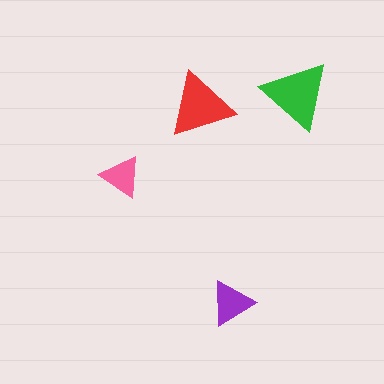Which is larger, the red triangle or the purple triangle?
The red one.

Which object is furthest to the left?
The pink triangle is leftmost.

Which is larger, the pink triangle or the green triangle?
The green one.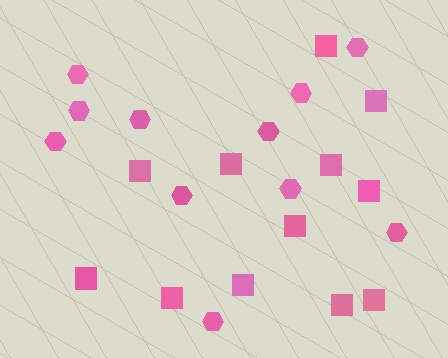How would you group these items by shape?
There are 2 groups: one group of squares (12) and one group of hexagons (11).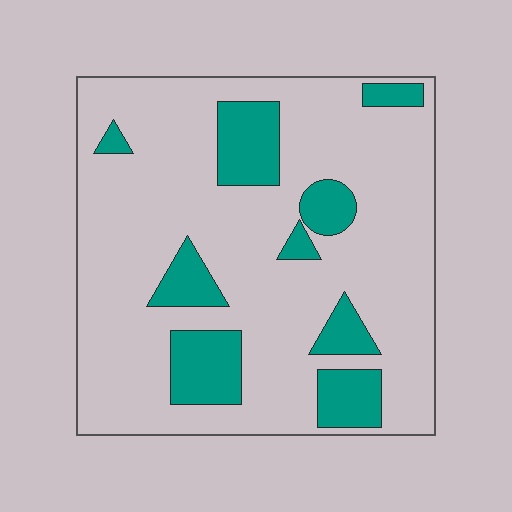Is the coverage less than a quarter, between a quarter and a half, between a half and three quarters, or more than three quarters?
Less than a quarter.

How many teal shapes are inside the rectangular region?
9.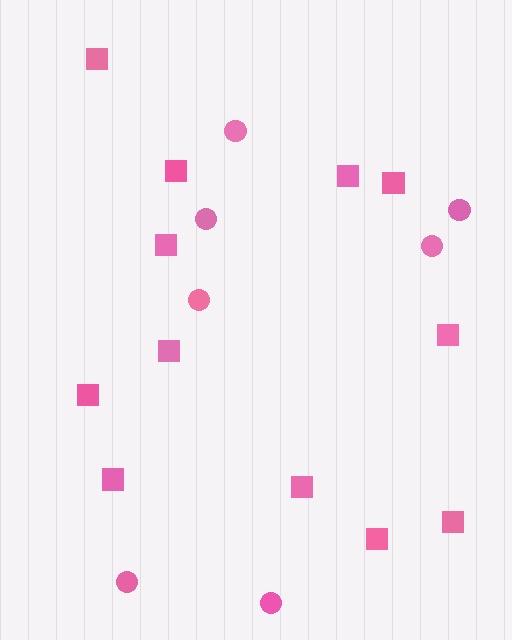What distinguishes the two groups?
There are 2 groups: one group of squares (12) and one group of circles (7).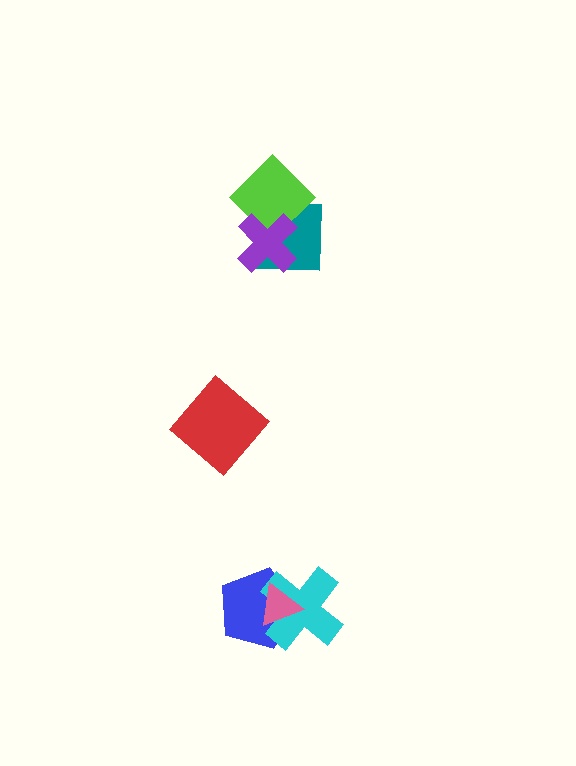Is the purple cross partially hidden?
No, no other shape covers it.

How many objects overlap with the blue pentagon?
2 objects overlap with the blue pentagon.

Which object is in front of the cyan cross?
The pink triangle is in front of the cyan cross.